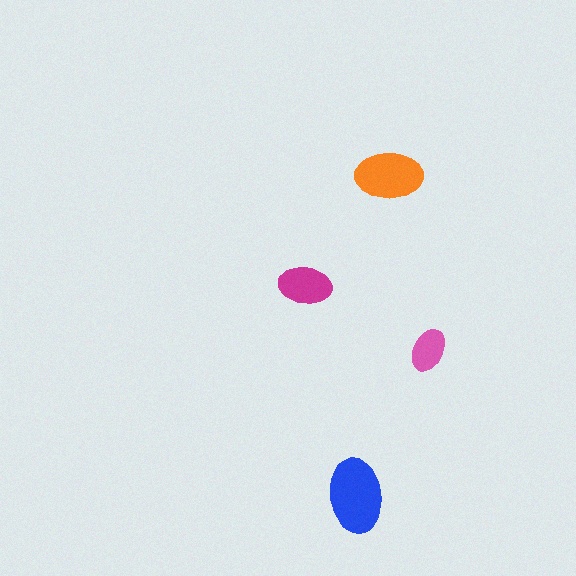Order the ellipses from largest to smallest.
the blue one, the orange one, the magenta one, the pink one.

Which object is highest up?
The orange ellipse is topmost.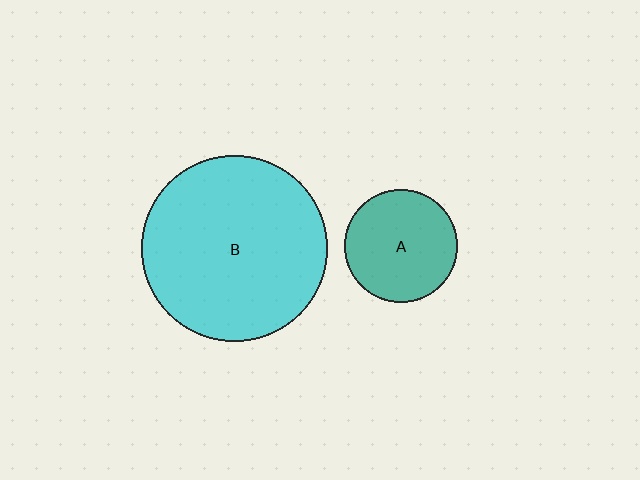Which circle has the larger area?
Circle B (cyan).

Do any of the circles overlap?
No, none of the circles overlap.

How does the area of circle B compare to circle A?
Approximately 2.7 times.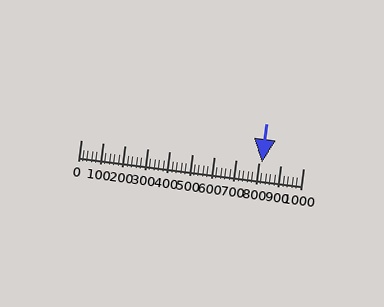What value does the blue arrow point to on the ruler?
The blue arrow points to approximately 815.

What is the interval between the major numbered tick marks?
The major tick marks are spaced 100 units apart.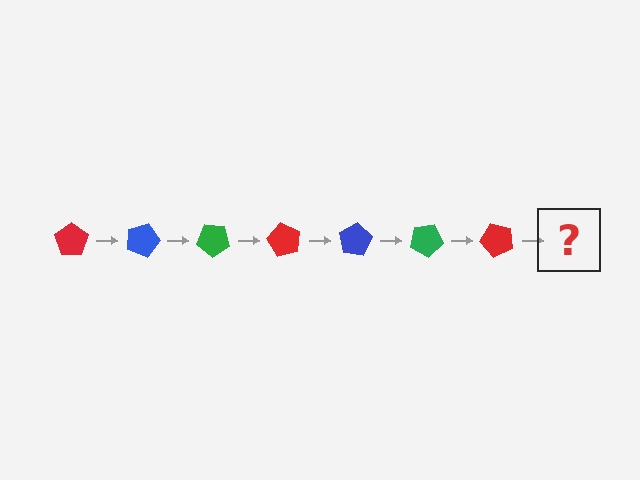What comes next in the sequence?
The next element should be a blue pentagon, rotated 140 degrees from the start.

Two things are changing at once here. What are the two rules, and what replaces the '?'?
The two rules are that it rotates 20 degrees each step and the color cycles through red, blue, and green. The '?' should be a blue pentagon, rotated 140 degrees from the start.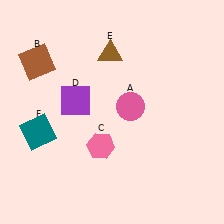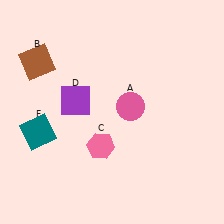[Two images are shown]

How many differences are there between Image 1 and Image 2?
There is 1 difference between the two images.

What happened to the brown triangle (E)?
The brown triangle (E) was removed in Image 2. It was in the top-left area of Image 1.